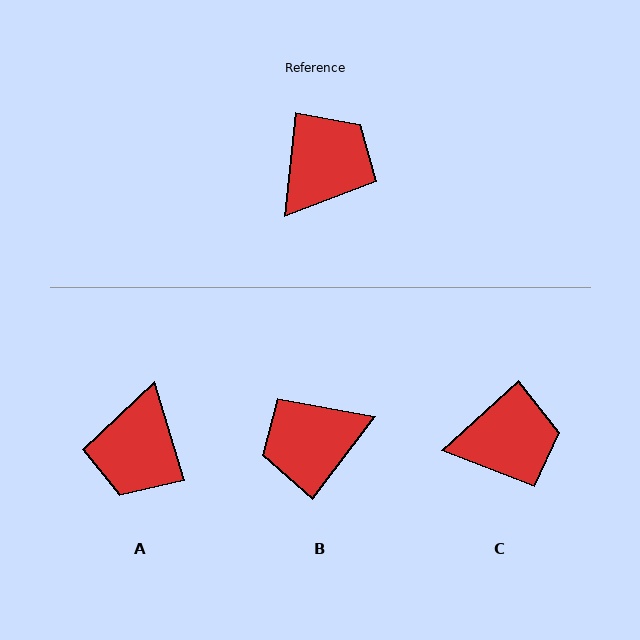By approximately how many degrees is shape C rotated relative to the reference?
Approximately 41 degrees clockwise.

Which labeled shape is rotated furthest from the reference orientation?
A, about 157 degrees away.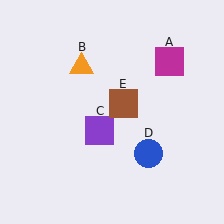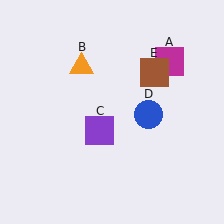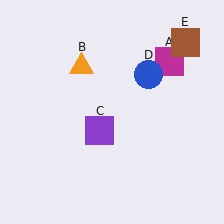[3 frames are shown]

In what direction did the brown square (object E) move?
The brown square (object E) moved up and to the right.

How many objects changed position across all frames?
2 objects changed position: blue circle (object D), brown square (object E).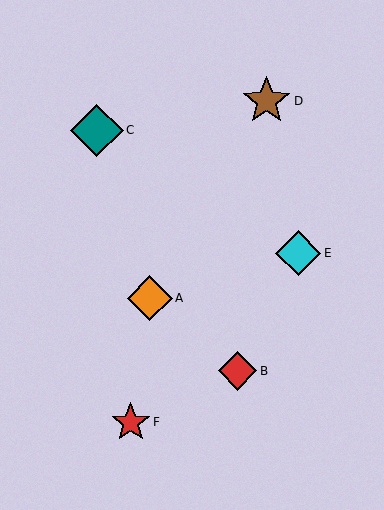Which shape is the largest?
The teal diamond (labeled C) is the largest.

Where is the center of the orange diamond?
The center of the orange diamond is at (150, 298).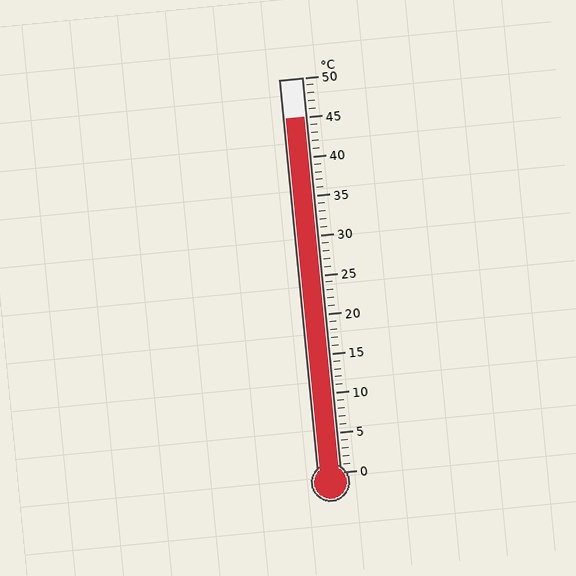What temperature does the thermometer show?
The thermometer shows approximately 45°C.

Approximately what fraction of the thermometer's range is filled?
The thermometer is filled to approximately 90% of its range.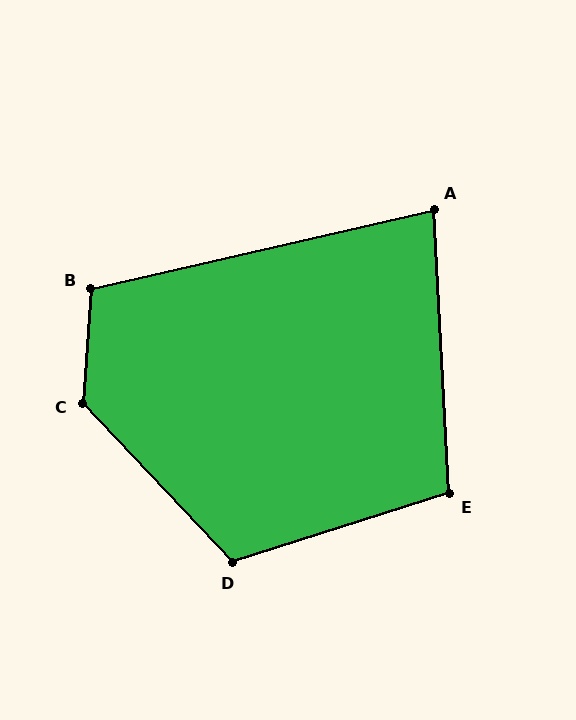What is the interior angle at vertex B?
Approximately 107 degrees (obtuse).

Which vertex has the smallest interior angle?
A, at approximately 80 degrees.